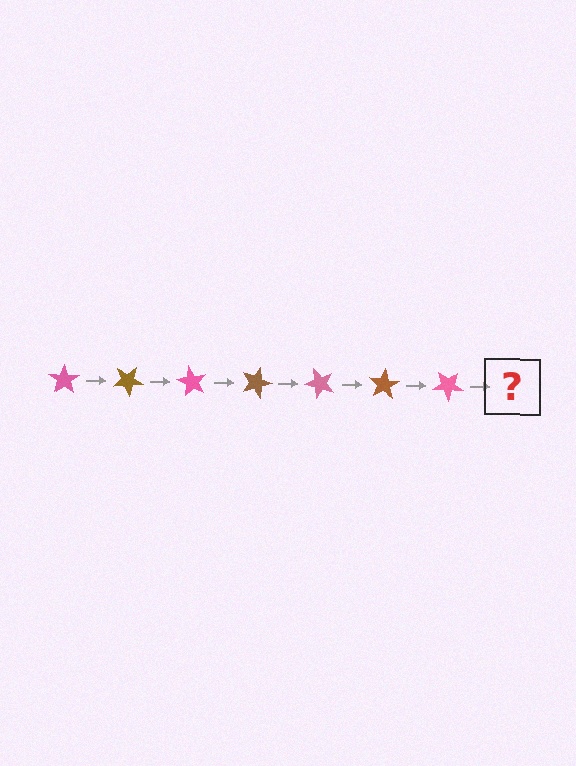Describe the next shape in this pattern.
It should be a brown star, rotated 210 degrees from the start.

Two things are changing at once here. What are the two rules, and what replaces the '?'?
The two rules are that it rotates 30 degrees each step and the color cycles through pink and brown. The '?' should be a brown star, rotated 210 degrees from the start.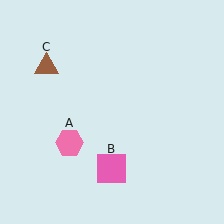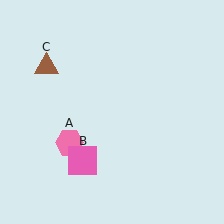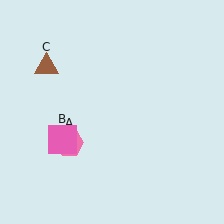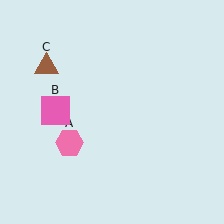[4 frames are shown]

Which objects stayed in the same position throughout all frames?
Pink hexagon (object A) and brown triangle (object C) remained stationary.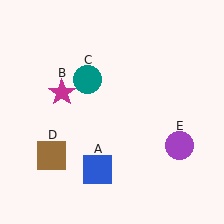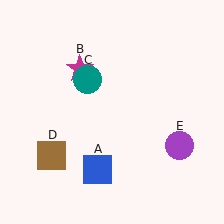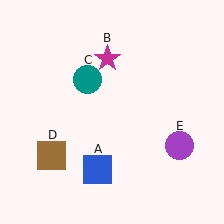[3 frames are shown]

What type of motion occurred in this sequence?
The magenta star (object B) rotated clockwise around the center of the scene.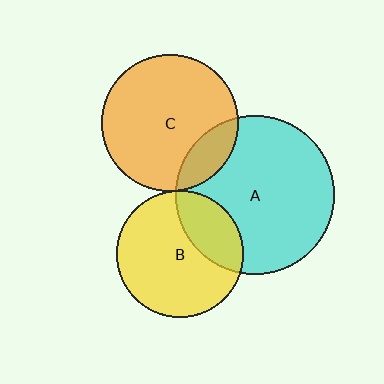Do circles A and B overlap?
Yes.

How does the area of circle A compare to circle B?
Approximately 1.6 times.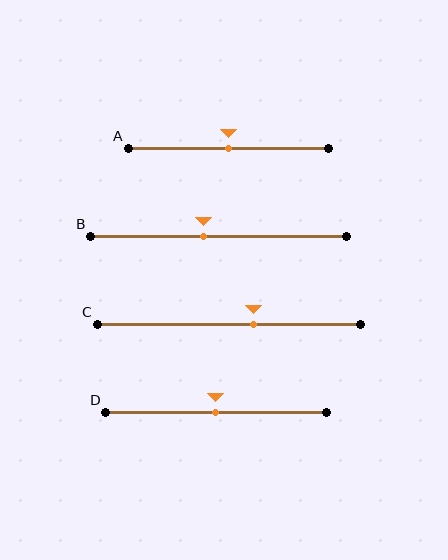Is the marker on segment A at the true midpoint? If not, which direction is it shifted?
Yes, the marker on segment A is at the true midpoint.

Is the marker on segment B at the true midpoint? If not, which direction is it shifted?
No, the marker on segment B is shifted to the left by about 6% of the segment length.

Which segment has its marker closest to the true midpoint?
Segment A has its marker closest to the true midpoint.